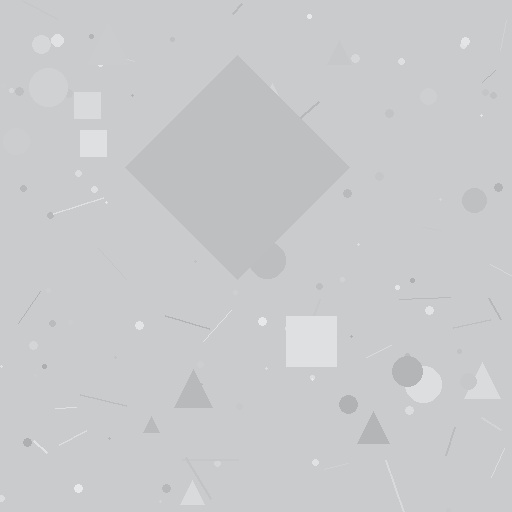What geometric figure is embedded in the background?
A diamond is embedded in the background.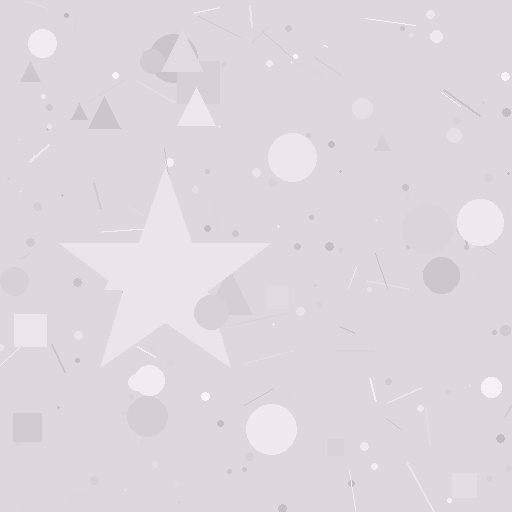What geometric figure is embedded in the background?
A star is embedded in the background.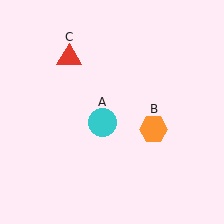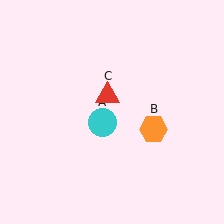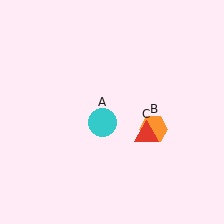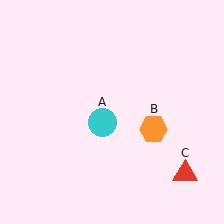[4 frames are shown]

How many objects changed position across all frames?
1 object changed position: red triangle (object C).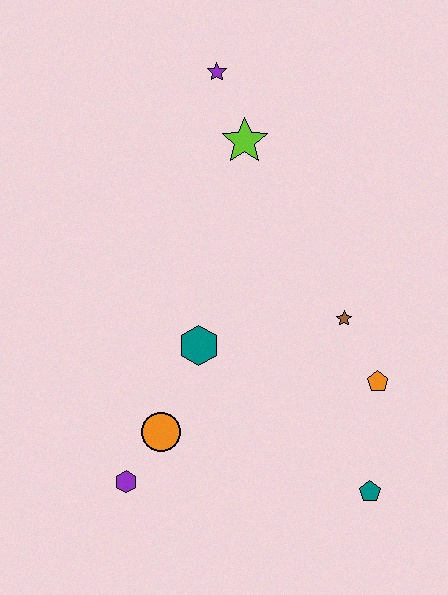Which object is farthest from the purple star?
The teal pentagon is farthest from the purple star.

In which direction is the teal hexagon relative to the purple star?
The teal hexagon is below the purple star.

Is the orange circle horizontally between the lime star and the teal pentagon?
No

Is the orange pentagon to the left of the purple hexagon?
No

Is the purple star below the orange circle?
No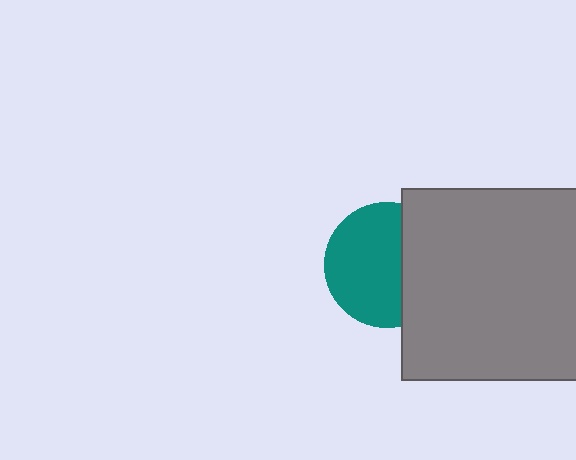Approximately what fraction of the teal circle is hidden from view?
Roughly 35% of the teal circle is hidden behind the gray rectangle.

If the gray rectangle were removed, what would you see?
You would see the complete teal circle.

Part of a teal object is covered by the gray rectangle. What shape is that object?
It is a circle.